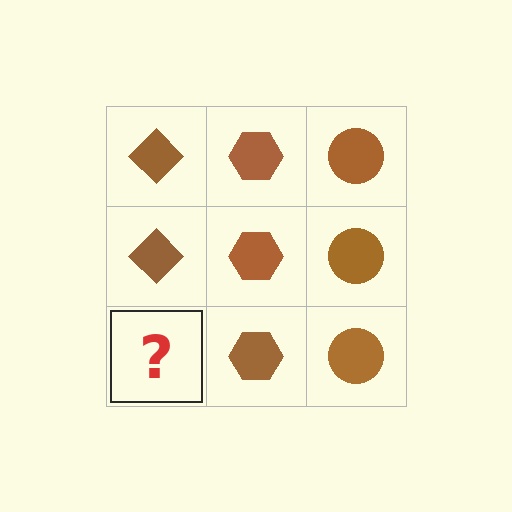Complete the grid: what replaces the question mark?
The question mark should be replaced with a brown diamond.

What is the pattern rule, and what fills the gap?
The rule is that each column has a consistent shape. The gap should be filled with a brown diamond.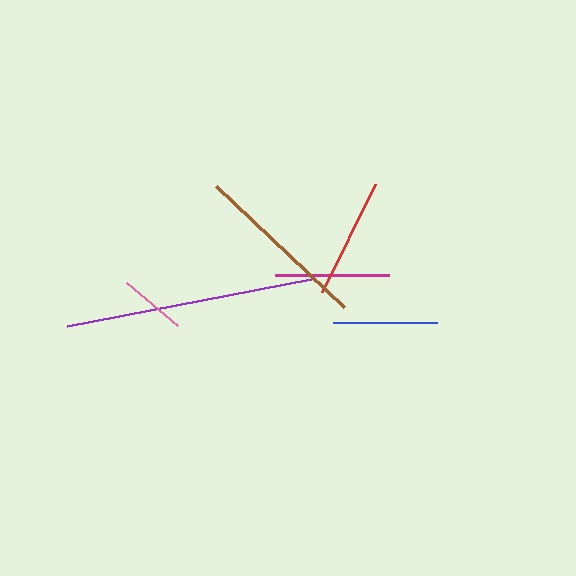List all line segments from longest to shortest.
From longest to shortest: purple, brown, red, magenta, blue, pink.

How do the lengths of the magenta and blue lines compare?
The magenta and blue lines are approximately the same length.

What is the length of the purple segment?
The purple segment is approximately 248 pixels long.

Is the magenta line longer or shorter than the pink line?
The magenta line is longer than the pink line.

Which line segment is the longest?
The purple line is the longest at approximately 248 pixels.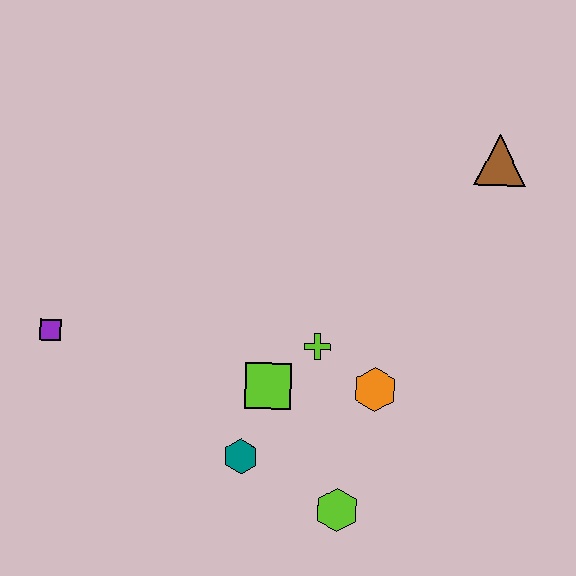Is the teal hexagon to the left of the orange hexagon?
Yes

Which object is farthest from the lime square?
The brown triangle is farthest from the lime square.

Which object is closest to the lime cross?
The lime square is closest to the lime cross.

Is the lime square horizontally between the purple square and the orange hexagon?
Yes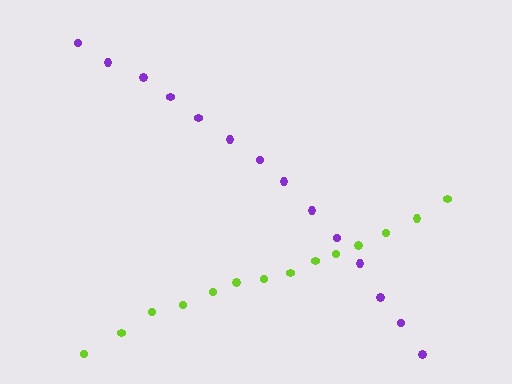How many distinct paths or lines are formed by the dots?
There are 2 distinct paths.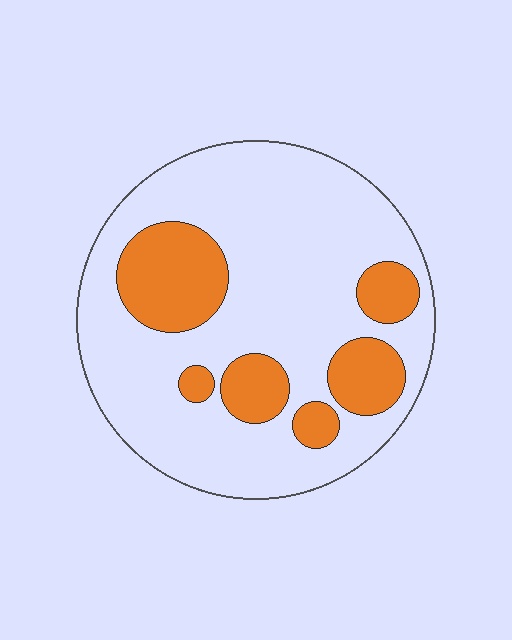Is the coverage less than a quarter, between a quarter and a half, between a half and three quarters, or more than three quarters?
Less than a quarter.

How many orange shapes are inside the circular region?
6.